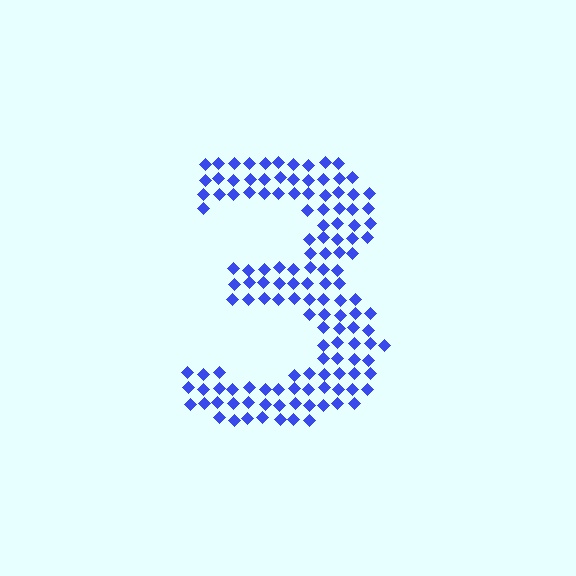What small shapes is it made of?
It is made of small diamonds.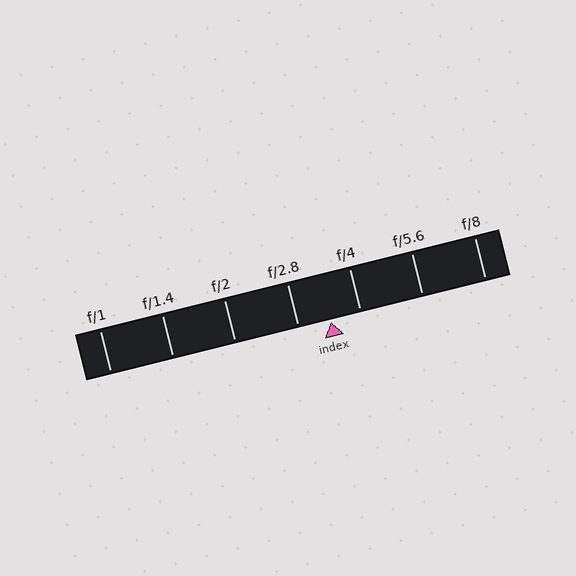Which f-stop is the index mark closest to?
The index mark is closest to f/4.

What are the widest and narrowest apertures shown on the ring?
The widest aperture shown is f/1 and the narrowest is f/8.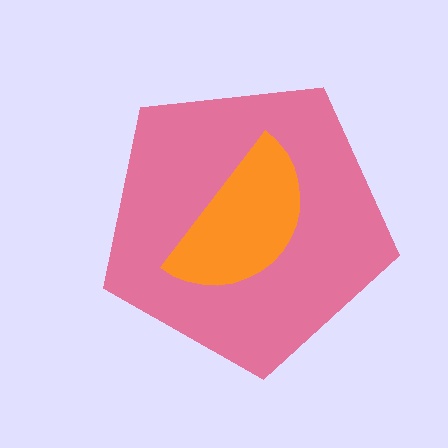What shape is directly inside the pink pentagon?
The orange semicircle.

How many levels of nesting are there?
2.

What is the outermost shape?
The pink pentagon.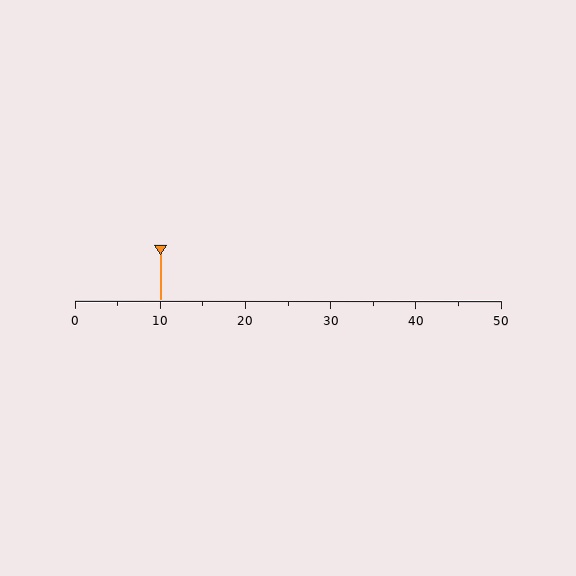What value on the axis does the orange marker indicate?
The marker indicates approximately 10.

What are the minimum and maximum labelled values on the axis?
The axis runs from 0 to 50.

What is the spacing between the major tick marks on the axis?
The major ticks are spaced 10 apart.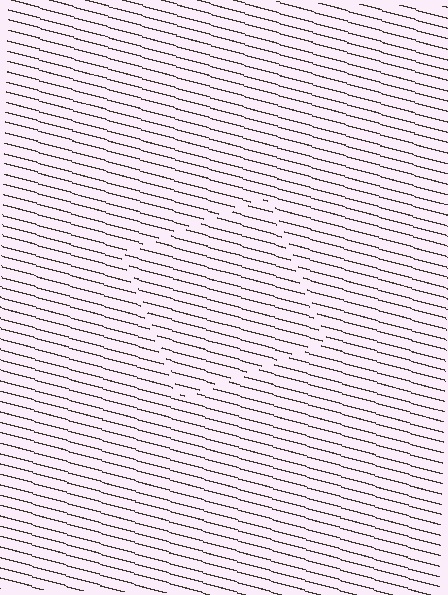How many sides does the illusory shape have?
4 sides — the line-ends trace a square.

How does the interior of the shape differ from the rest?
The interior of the shape contains the same grating, shifted by half a period — the contour is defined by the phase discontinuity where line-ends from the inner and outer gratings abut.